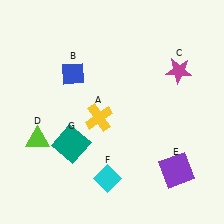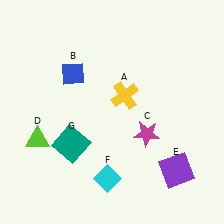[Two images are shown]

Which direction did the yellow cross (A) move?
The yellow cross (A) moved right.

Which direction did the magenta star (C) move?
The magenta star (C) moved down.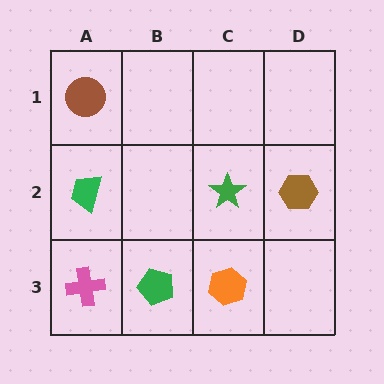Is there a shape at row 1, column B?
No, that cell is empty.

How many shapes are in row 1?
1 shape.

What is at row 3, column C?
An orange hexagon.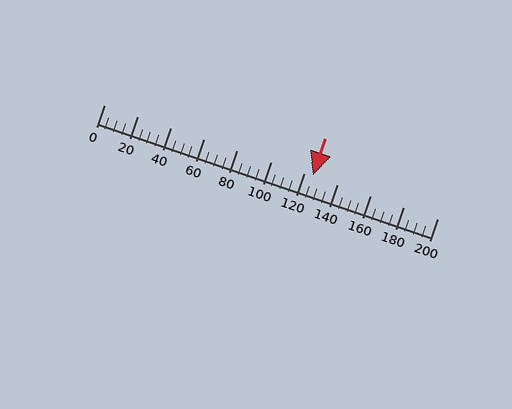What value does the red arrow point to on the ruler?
The red arrow points to approximately 125.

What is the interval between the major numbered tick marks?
The major tick marks are spaced 20 units apart.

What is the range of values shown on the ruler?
The ruler shows values from 0 to 200.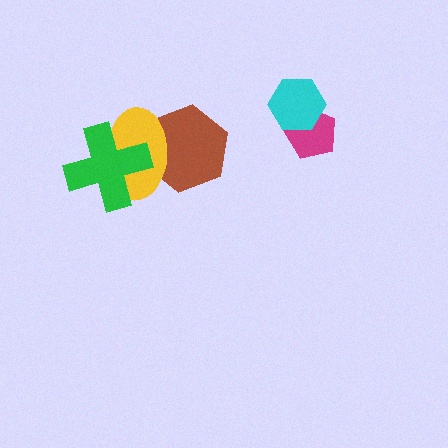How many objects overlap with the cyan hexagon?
1 object overlaps with the cyan hexagon.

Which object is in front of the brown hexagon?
The yellow ellipse is in front of the brown hexagon.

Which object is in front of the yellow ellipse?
The green cross is in front of the yellow ellipse.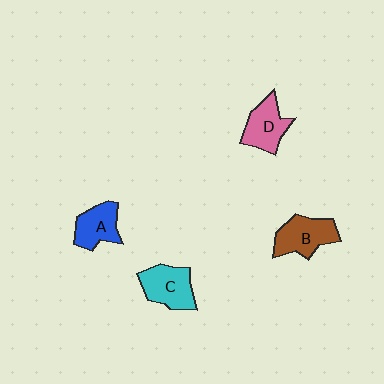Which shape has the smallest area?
Shape A (blue).